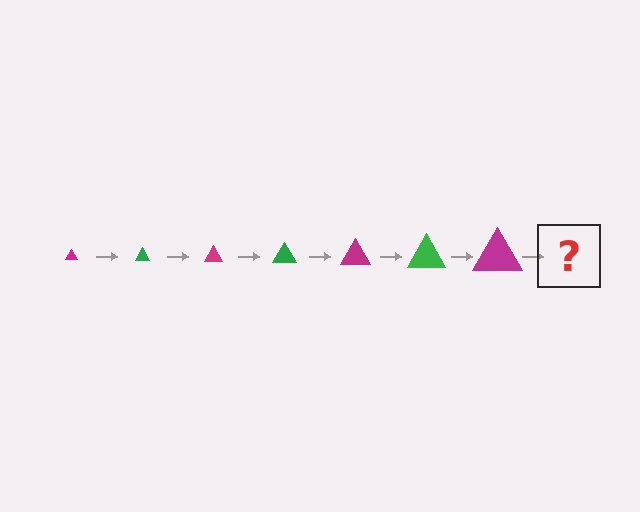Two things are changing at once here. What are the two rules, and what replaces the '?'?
The two rules are that the triangle grows larger each step and the color cycles through magenta and green. The '?' should be a green triangle, larger than the previous one.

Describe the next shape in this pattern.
It should be a green triangle, larger than the previous one.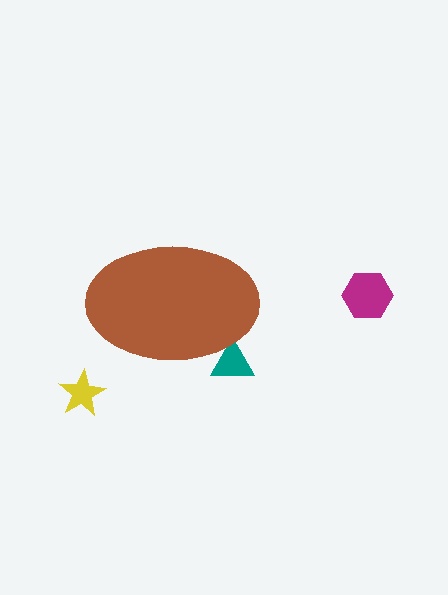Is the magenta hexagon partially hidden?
No, the magenta hexagon is fully visible.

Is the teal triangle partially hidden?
Yes, the teal triangle is partially hidden behind the brown ellipse.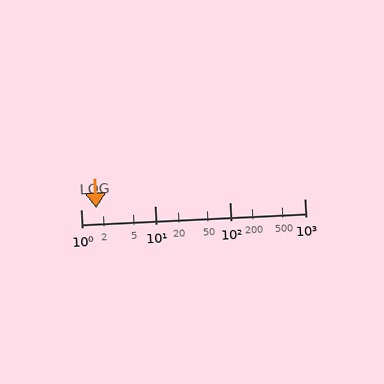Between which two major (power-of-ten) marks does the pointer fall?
The pointer is between 1 and 10.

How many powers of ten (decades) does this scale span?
The scale spans 3 decades, from 1 to 1000.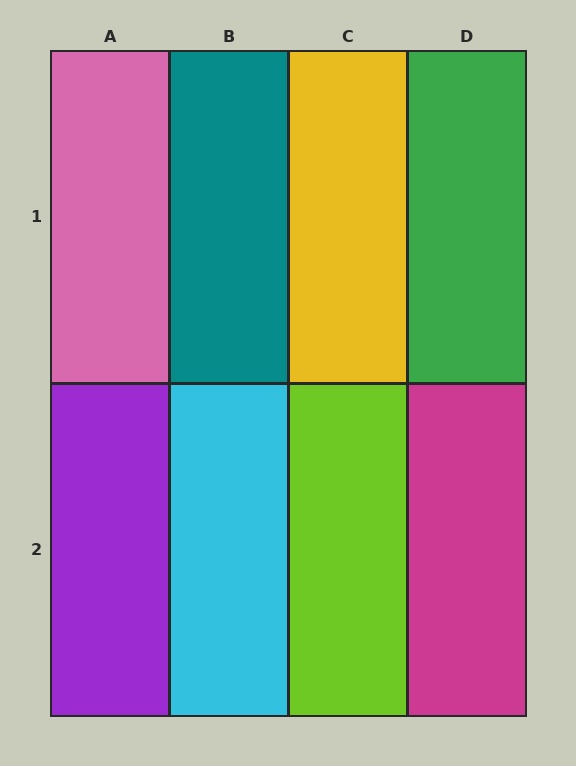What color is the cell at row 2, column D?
Magenta.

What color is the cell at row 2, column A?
Purple.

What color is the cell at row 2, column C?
Lime.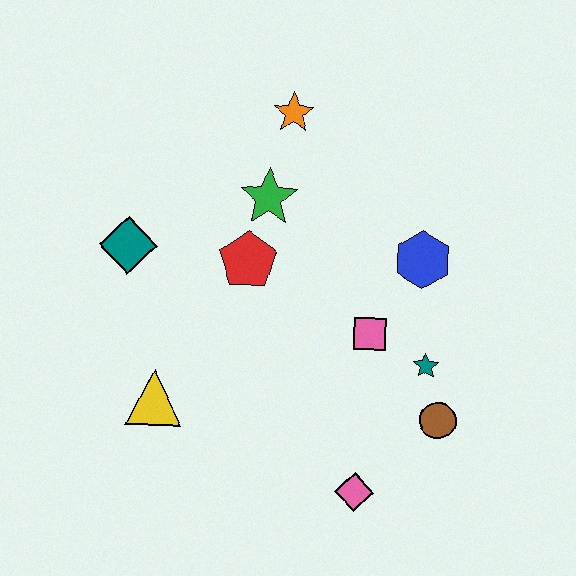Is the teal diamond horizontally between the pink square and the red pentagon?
No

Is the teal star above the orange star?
No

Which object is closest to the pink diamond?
The brown circle is closest to the pink diamond.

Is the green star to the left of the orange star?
Yes